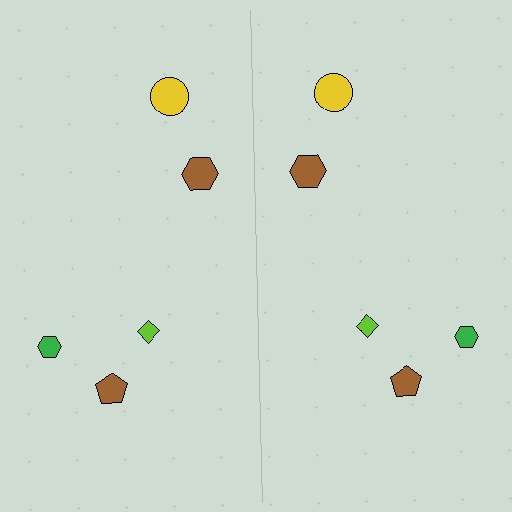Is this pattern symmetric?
Yes, this pattern has bilateral (reflection) symmetry.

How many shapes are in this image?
There are 10 shapes in this image.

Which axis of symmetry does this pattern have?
The pattern has a vertical axis of symmetry running through the center of the image.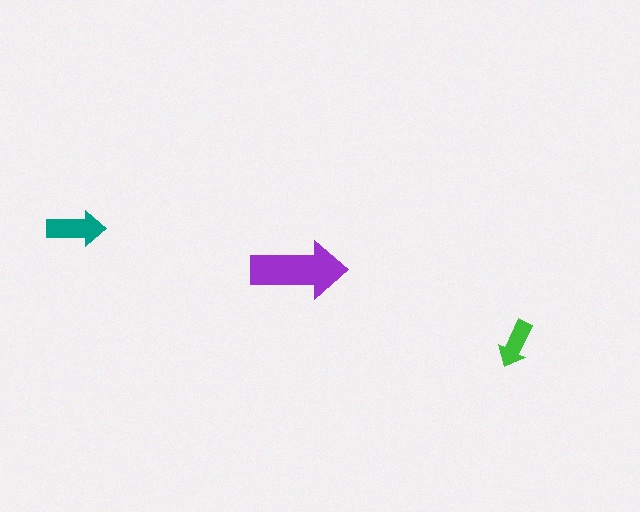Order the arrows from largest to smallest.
the purple one, the teal one, the green one.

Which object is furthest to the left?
The teal arrow is leftmost.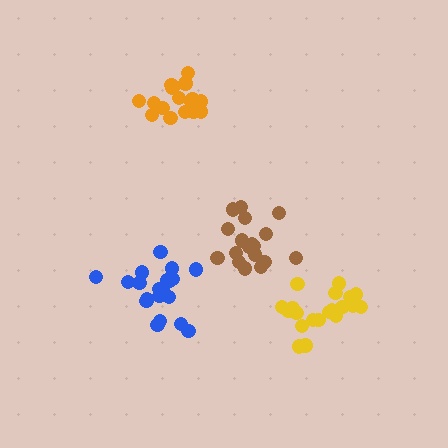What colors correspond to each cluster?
The clusters are colored: orange, blue, yellow, brown.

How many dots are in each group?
Group 1: 17 dots, Group 2: 20 dots, Group 3: 21 dots, Group 4: 18 dots (76 total).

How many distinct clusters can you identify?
There are 4 distinct clusters.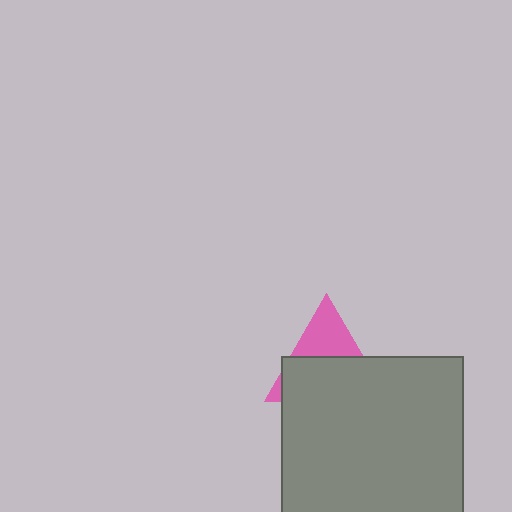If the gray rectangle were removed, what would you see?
You would see the complete pink triangle.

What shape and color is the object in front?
The object in front is a gray rectangle.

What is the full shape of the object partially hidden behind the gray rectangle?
The partially hidden object is a pink triangle.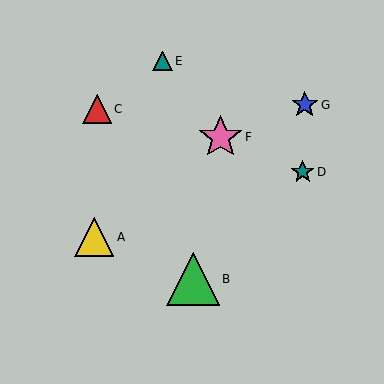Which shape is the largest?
The green triangle (labeled B) is the largest.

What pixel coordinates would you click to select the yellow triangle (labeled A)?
Click at (94, 237) to select the yellow triangle A.